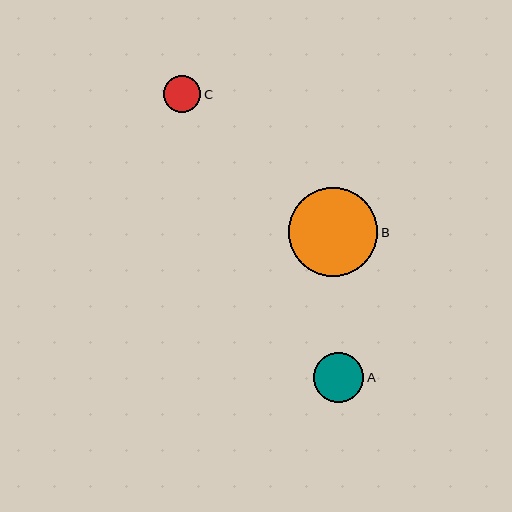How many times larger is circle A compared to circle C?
Circle A is approximately 1.4 times the size of circle C.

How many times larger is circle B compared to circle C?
Circle B is approximately 2.4 times the size of circle C.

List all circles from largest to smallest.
From largest to smallest: B, A, C.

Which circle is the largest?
Circle B is the largest with a size of approximately 89 pixels.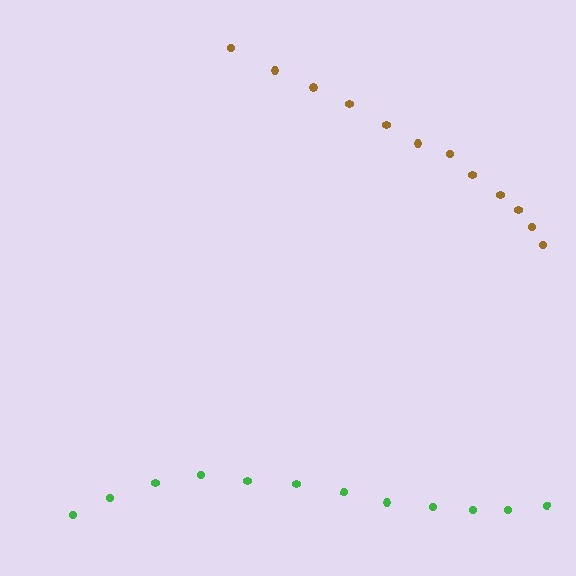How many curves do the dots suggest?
There are 2 distinct paths.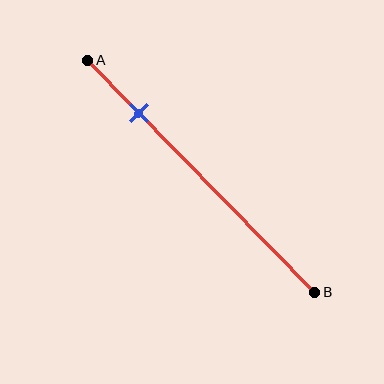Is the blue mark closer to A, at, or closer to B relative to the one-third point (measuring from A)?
The blue mark is closer to point A than the one-third point of segment AB.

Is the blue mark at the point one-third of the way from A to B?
No, the mark is at about 25% from A, not at the 33% one-third point.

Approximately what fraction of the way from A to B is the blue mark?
The blue mark is approximately 25% of the way from A to B.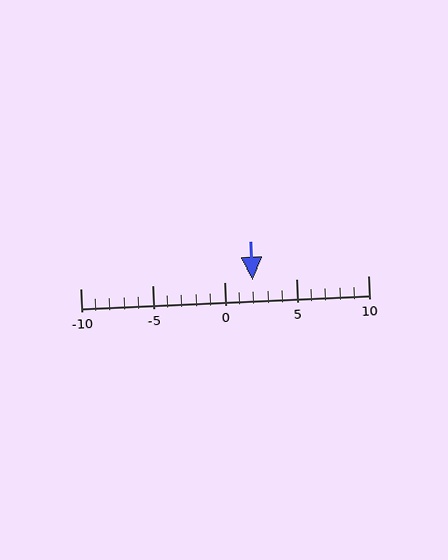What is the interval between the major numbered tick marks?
The major tick marks are spaced 5 units apart.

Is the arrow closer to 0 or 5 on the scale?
The arrow is closer to 0.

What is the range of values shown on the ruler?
The ruler shows values from -10 to 10.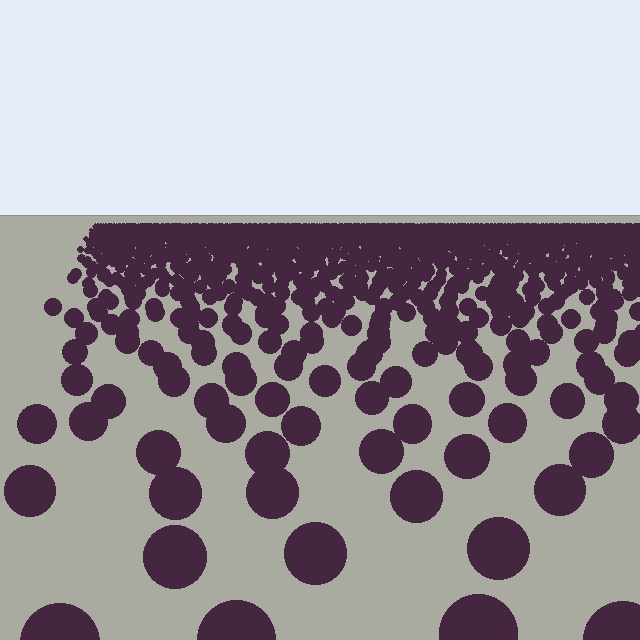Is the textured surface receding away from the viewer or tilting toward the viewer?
The surface is receding away from the viewer. Texture elements get smaller and denser toward the top.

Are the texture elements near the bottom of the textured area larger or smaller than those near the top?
Larger. Near the bottom, elements are closer to the viewer and appear at a bigger on-screen size.